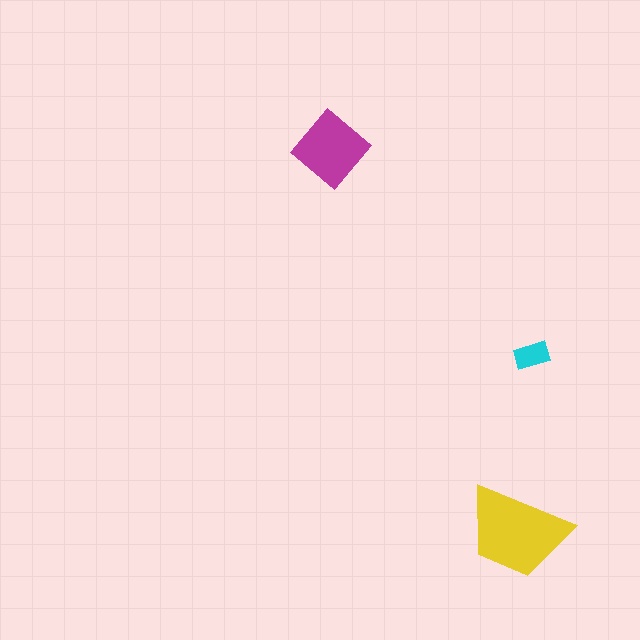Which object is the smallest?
The cyan rectangle.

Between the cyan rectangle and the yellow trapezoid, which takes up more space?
The yellow trapezoid.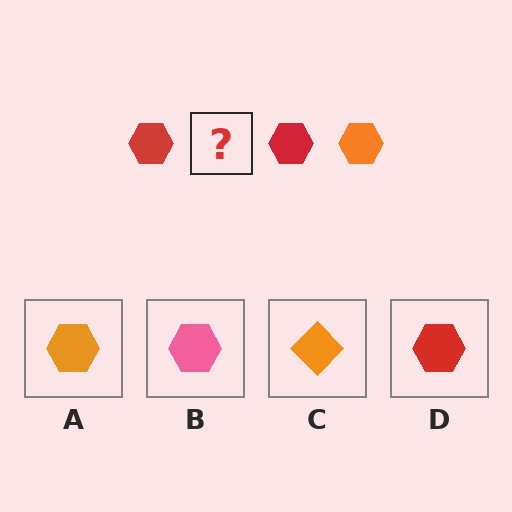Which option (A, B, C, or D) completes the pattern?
A.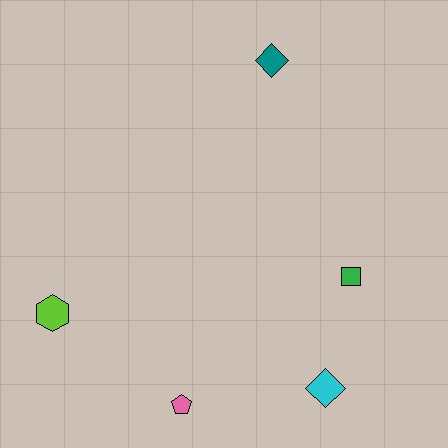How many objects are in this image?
There are 5 objects.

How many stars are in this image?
There are no stars.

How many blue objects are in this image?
There are no blue objects.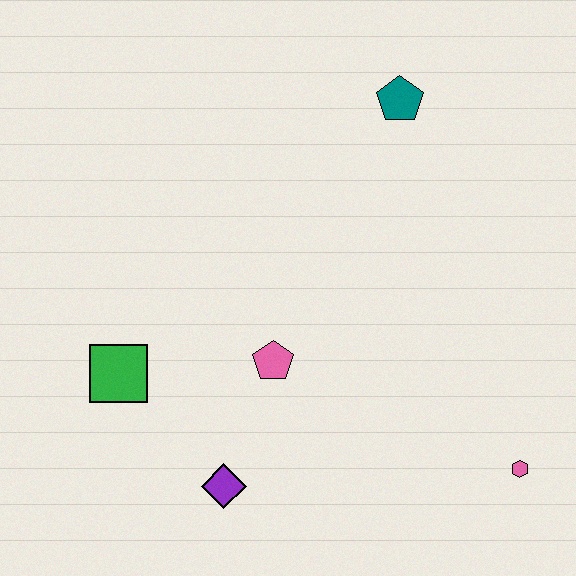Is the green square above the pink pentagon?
No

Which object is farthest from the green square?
The pink hexagon is farthest from the green square.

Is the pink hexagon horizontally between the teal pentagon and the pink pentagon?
No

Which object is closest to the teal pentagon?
The pink pentagon is closest to the teal pentagon.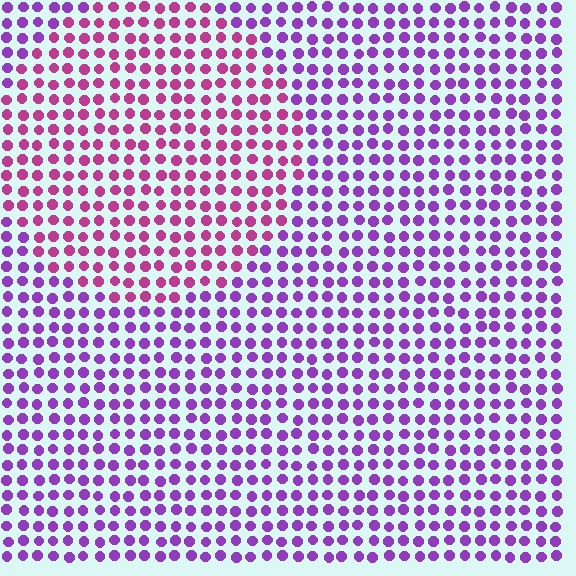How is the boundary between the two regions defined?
The boundary is defined purely by a slight shift in hue (about 40 degrees). Spacing, size, and orientation are identical on both sides.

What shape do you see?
I see a circle.